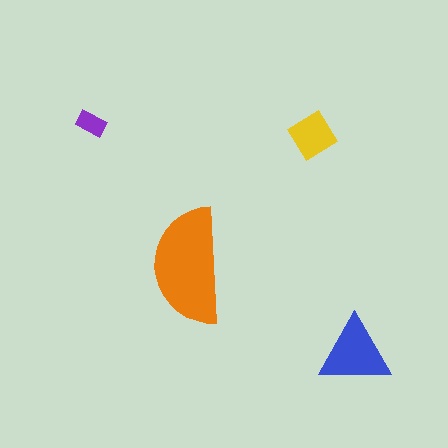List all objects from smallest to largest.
The purple rectangle, the yellow diamond, the blue triangle, the orange semicircle.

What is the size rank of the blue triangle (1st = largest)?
2nd.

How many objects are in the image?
There are 4 objects in the image.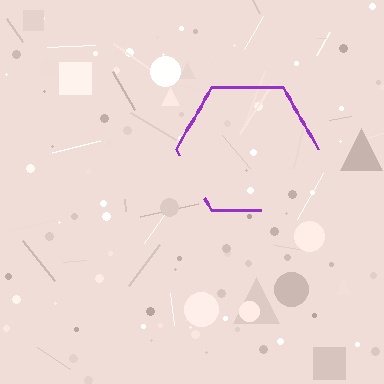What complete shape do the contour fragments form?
The contour fragments form a hexagon.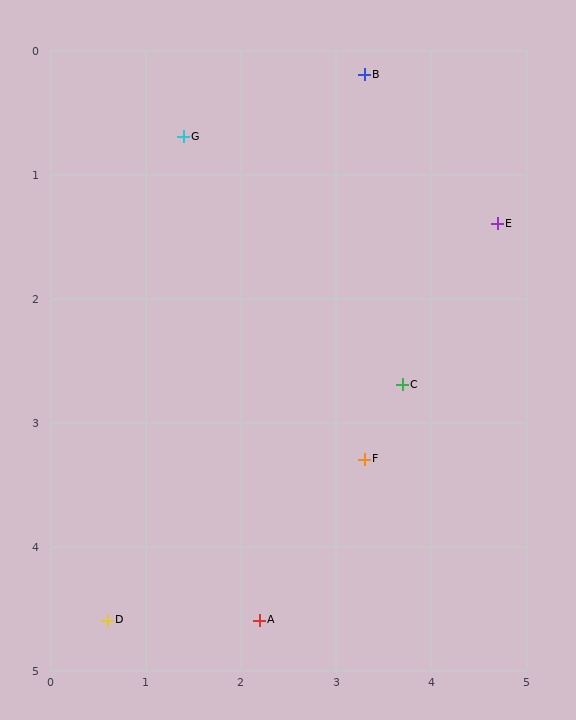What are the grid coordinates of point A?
Point A is at approximately (2.2, 4.6).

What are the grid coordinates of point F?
Point F is at approximately (3.3, 3.3).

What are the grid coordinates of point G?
Point G is at approximately (1.4, 0.7).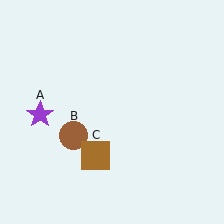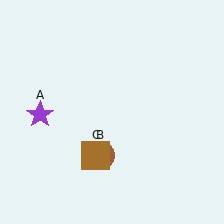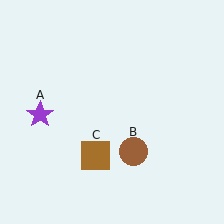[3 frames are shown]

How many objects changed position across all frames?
1 object changed position: brown circle (object B).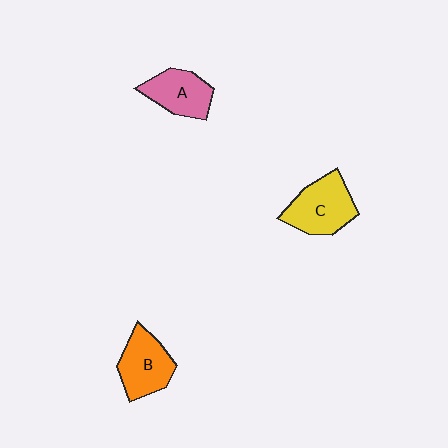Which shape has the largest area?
Shape C (yellow).